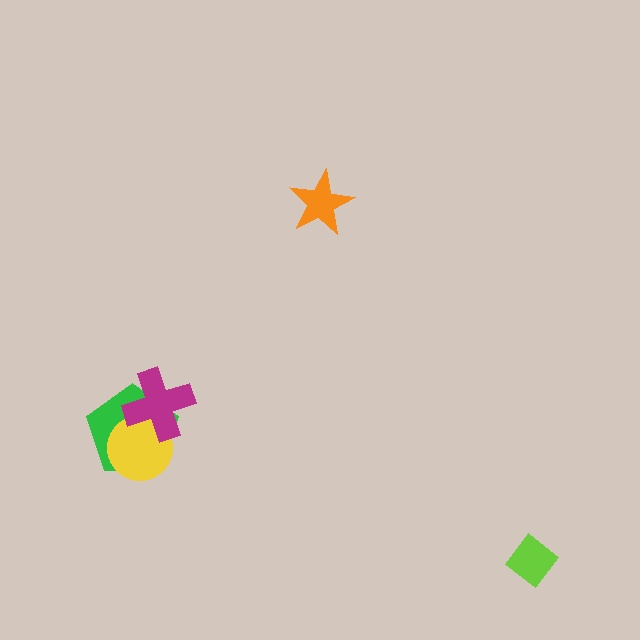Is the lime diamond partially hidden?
No, no other shape covers it.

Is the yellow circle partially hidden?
Yes, it is partially covered by another shape.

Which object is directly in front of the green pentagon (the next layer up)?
The yellow circle is directly in front of the green pentagon.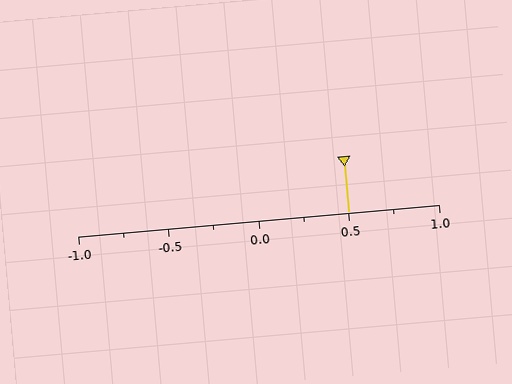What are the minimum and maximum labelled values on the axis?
The axis runs from -1.0 to 1.0.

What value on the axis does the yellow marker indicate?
The marker indicates approximately 0.5.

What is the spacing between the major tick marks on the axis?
The major ticks are spaced 0.5 apart.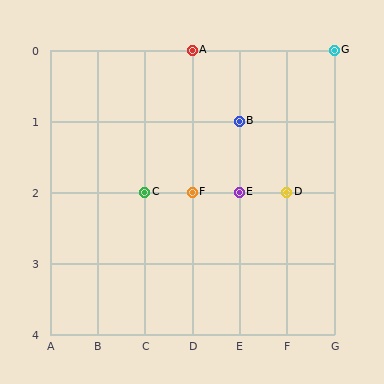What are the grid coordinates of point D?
Point D is at grid coordinates (F, 2).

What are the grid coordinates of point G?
Point G is at grid coordinates (G, 0).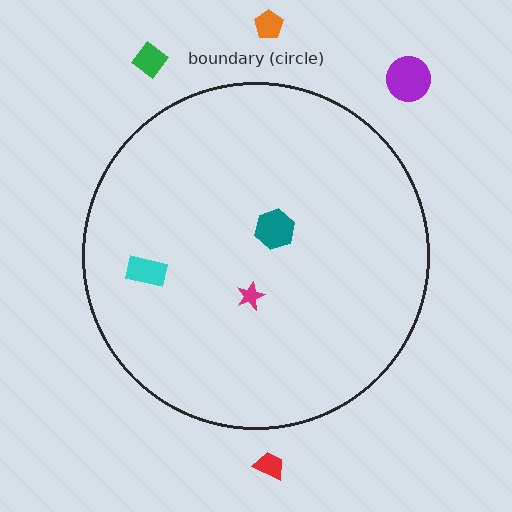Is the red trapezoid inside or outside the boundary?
Outside.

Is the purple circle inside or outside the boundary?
Outside.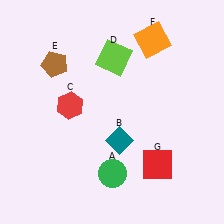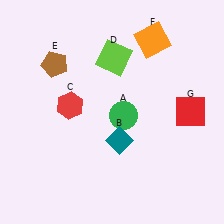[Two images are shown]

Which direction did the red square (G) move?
The red square (G) moved up.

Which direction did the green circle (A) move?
The green circle (A) moved up.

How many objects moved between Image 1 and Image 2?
2 objects moved between the two images.